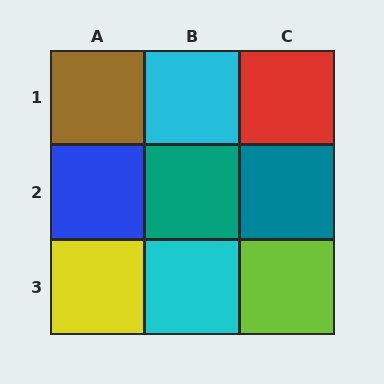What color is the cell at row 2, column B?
Teal.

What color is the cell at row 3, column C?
Lime.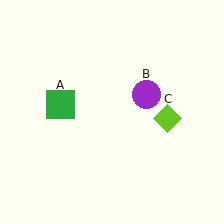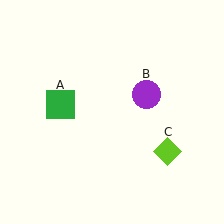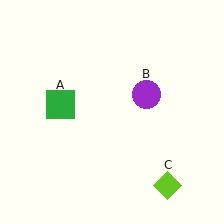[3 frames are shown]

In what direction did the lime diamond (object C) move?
The lime diamond (object C) moved down.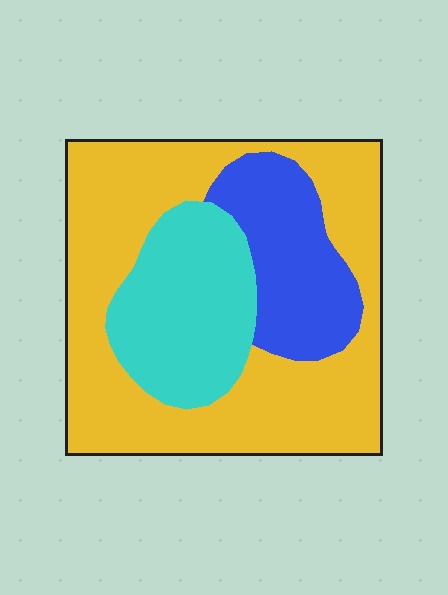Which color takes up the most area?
Yellow, at roughly 60%.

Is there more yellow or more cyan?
Yellow.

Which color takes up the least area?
Blue, at roughly 20%.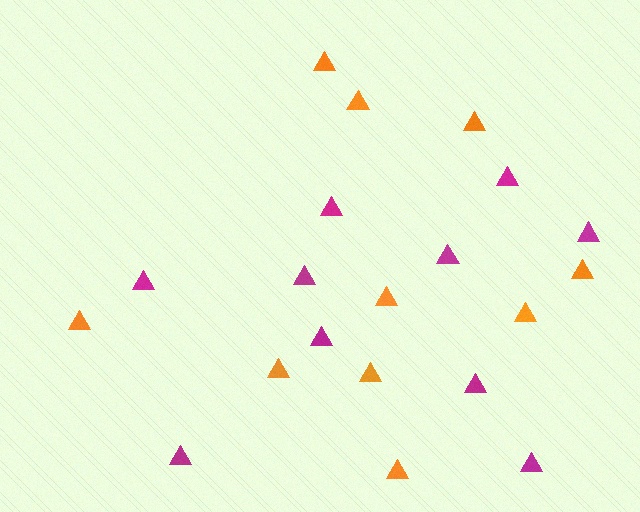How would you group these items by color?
There are 2 groups: one group of magenta triangles (10) and one group of orange triangles (10).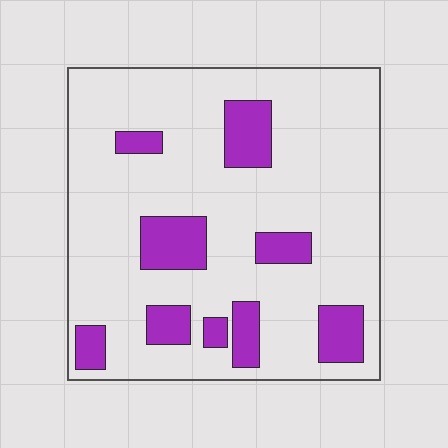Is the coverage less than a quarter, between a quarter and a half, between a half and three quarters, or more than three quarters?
Less than a quarter.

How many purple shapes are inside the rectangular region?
9.